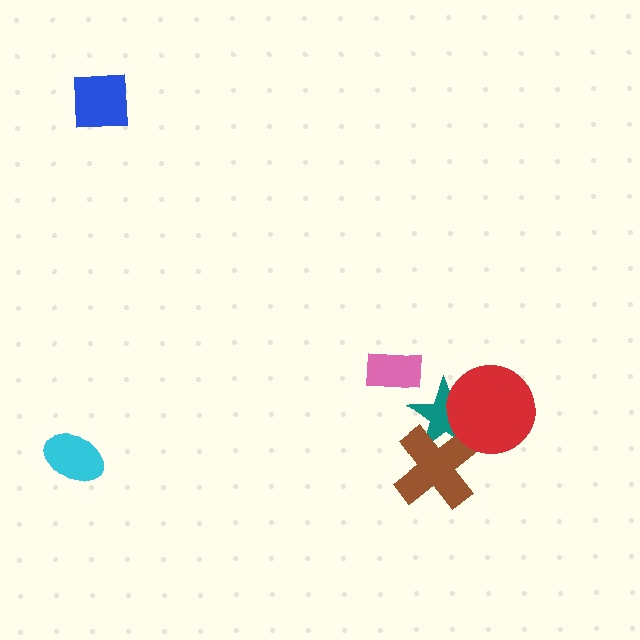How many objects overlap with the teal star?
2 objects overlap with the teal star.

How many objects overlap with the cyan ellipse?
0 objects overlap with the cyan ellipse.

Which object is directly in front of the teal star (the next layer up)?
The brown cross is directly in front of the teal star.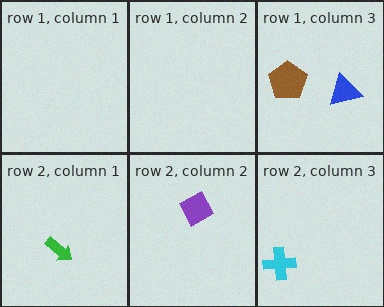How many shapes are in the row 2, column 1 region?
1.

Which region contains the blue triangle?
The row 1, column 3 region.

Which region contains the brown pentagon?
The row 1, column 3 region.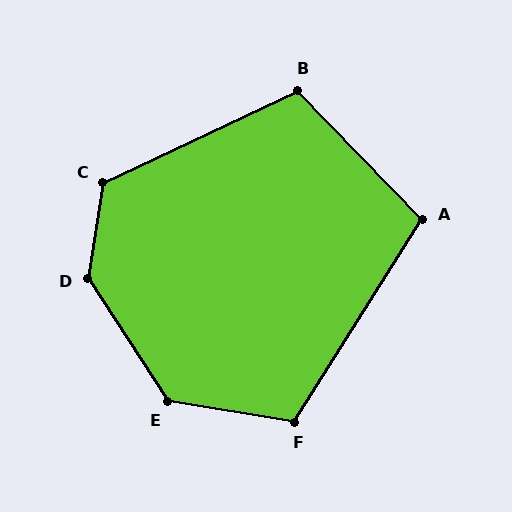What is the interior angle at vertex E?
Approximately 132 degrees (obtuse).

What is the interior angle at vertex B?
Approximately 109 degrees (obtuse).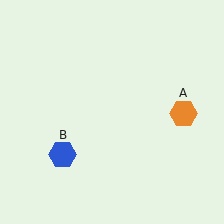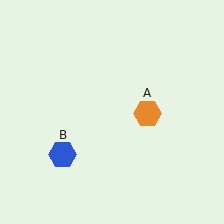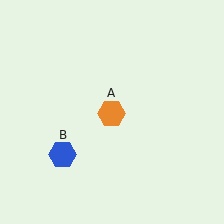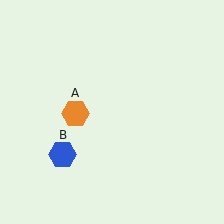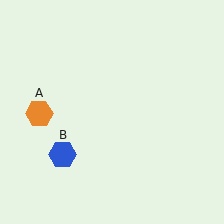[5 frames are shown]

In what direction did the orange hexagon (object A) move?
The orange hexagon (object A) moved left.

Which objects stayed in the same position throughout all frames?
Blue hexagon (object B) remained stationary.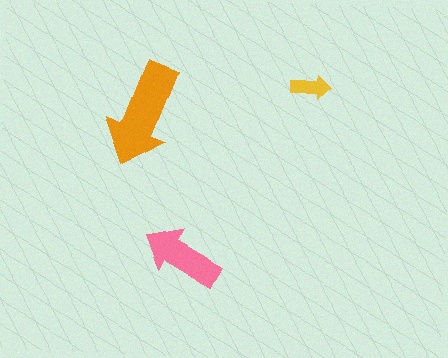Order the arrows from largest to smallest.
the orange one, the pink one, the yellow one.